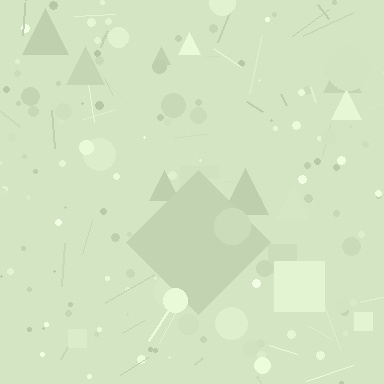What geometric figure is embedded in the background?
A diamond is embedded in the background.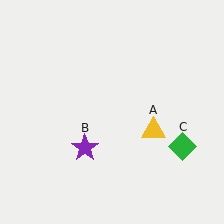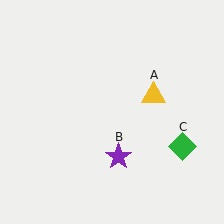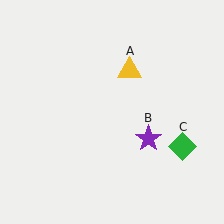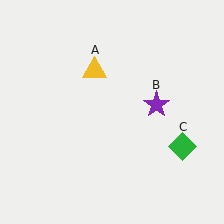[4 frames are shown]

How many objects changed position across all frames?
2 objects changed position: yellow triangle (object A), purple star (object B).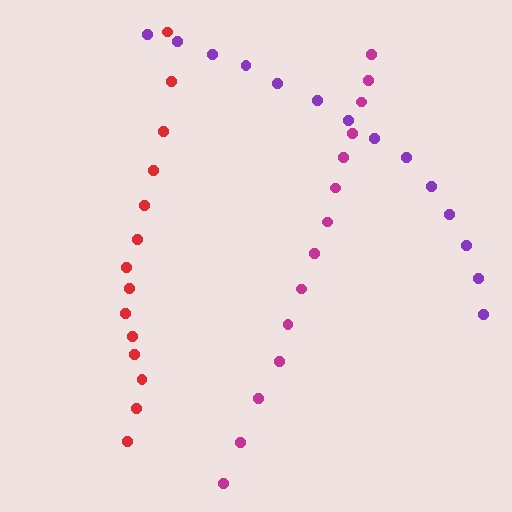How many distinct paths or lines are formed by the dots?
There are 3 distinct paths.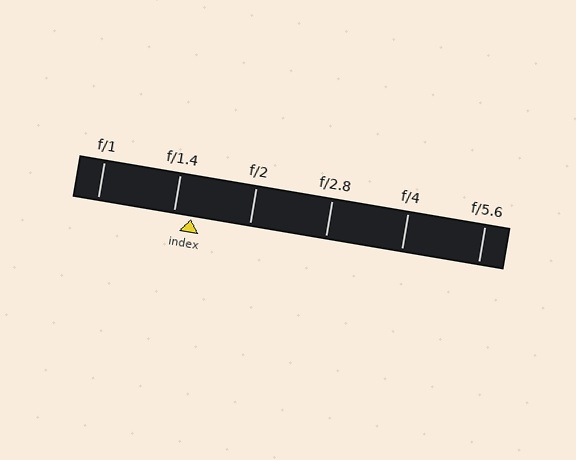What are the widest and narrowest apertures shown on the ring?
The widest aperture shown is f/1 and the narrowest is f/5.6.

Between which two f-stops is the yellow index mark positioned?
The index mark is between f/1.4 and f/2.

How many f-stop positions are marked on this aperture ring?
There are 6 f-stop positions marked.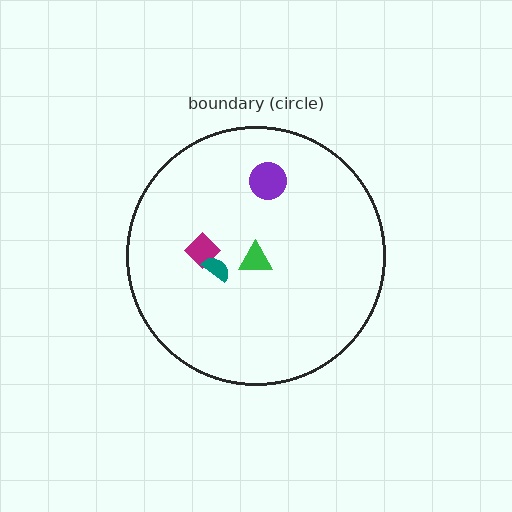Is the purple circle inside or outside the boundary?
Inside.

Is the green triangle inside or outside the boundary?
Inside.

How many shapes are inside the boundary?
4 inside, 0 outside.